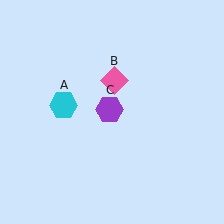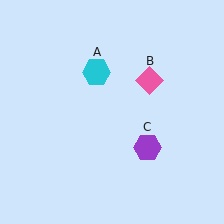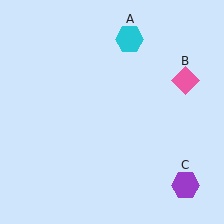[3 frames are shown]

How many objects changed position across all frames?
3 objects changed position: cyan hexagon (object A), pink diamond (object B), purple hexagon (object C).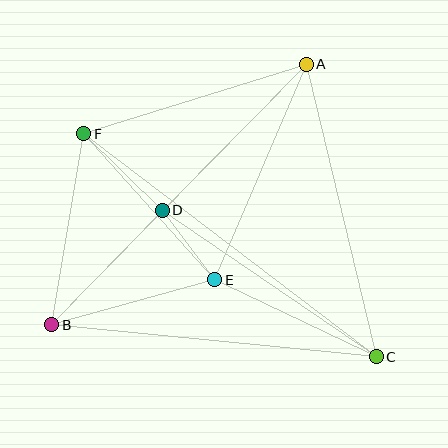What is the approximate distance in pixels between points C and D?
The distance between C and D is approximately 260 pixels.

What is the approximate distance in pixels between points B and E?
The distance between B and E is approximately 169 pixels.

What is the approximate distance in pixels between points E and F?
The distance between E and F is approximately 196 pixels.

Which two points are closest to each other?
Points D and E are closest to each other.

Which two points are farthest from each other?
Points C and F are farthest from each other.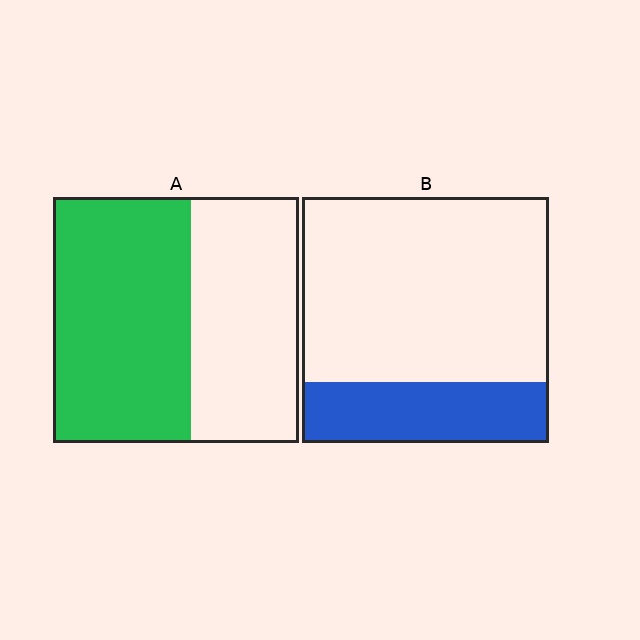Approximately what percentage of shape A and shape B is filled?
A is approximately 55% and B is approximately 25%.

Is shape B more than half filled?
No.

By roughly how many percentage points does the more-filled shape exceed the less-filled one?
By roughly 30 percentage points (A over B).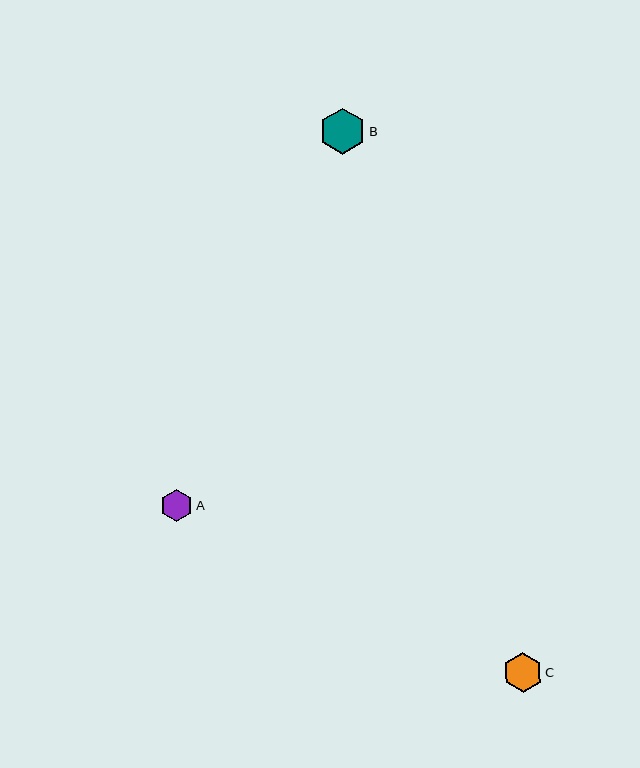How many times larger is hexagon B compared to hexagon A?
Hexagon B is approximately 1.4 times the size of hexagon A.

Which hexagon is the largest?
Hexagon B is the largest with a size of approximately 46 pixels.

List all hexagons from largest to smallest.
From largest to smallest: B, C, A.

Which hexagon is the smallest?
Hexagon A is the smallest with a size of approximately 33 pixels.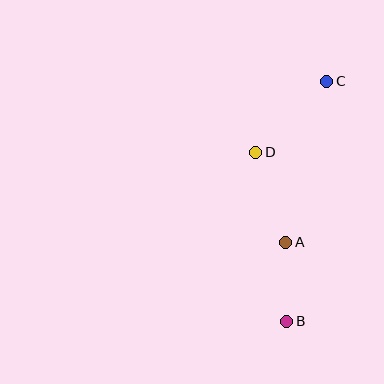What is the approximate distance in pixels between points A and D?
The distance between A and D is approximately 95 pixels.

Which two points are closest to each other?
Points A and B are closest to each other.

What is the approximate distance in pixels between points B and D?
The distance between B and D is approximately 172 pixels.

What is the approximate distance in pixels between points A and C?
The distance between A and C is approximately 166 pixels.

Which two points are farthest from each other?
Points B and C are farthest from each other.